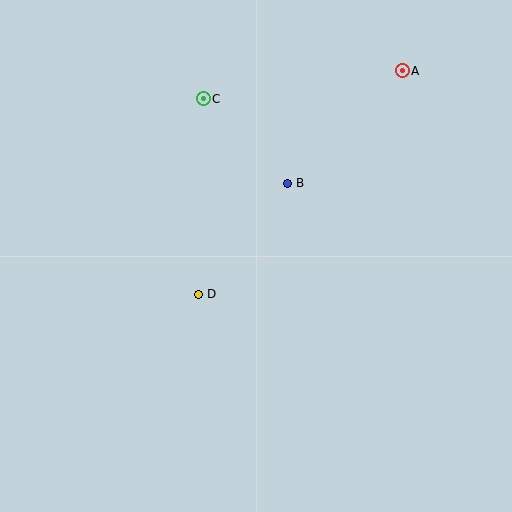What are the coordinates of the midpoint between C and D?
The midpoint between C and D is at (201, 197).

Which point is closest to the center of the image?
Point D at (198, 294) is closest to the center.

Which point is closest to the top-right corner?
Point A is closest to the top-right corner.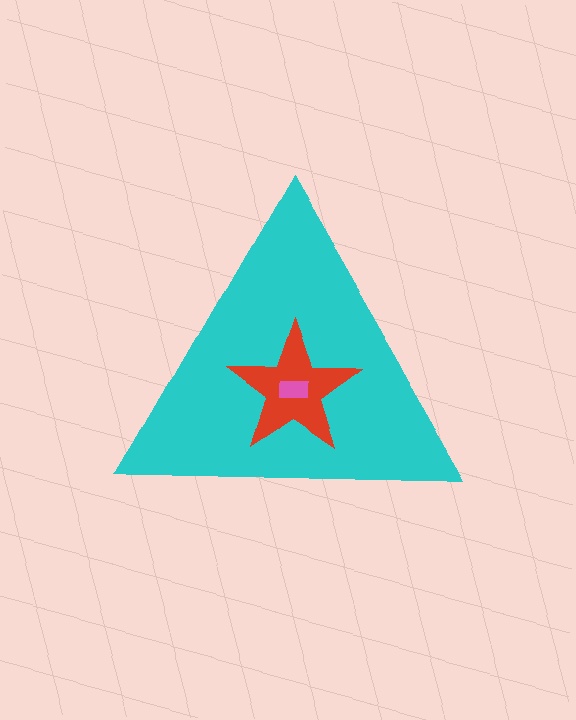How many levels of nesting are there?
3.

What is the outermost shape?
The cyan triangle.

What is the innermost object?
The pink rectangle.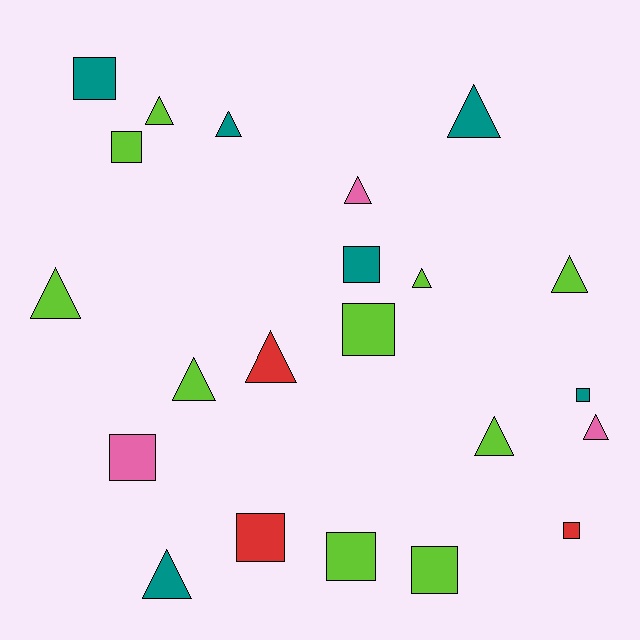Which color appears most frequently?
Lime, with 10 objects.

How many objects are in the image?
There are 22 objects.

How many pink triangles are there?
There are 2 pink triangles.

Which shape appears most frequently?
Triangle, with 12 objects.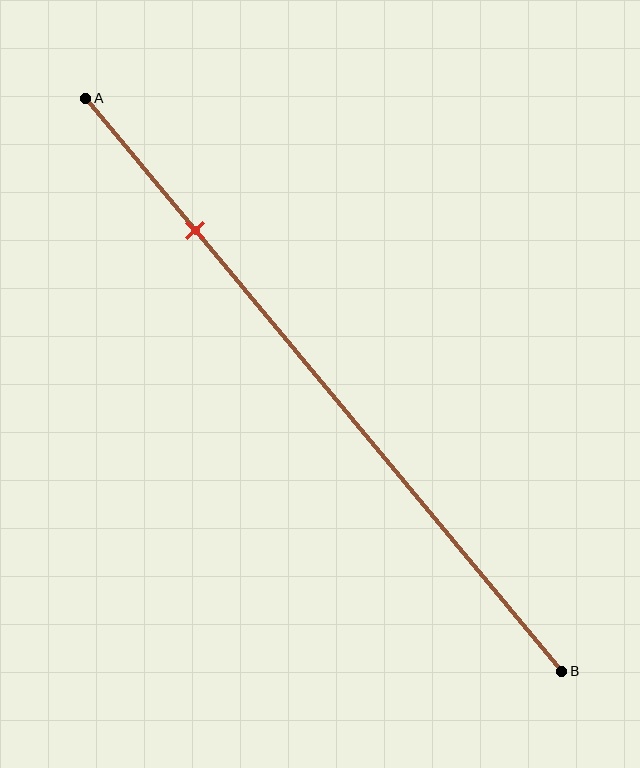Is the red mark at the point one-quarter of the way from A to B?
Yes, the mark is approximately at the one-quarter point.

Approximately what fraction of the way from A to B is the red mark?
The red mark is approximately 25% of the way from A to B.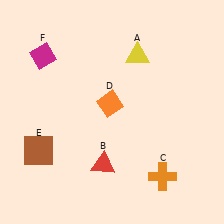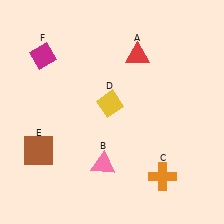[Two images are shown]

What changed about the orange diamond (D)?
In Image 1, D is orange. In Image 2, it changed to yellow.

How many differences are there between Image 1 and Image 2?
There are 3 differences between the two images.